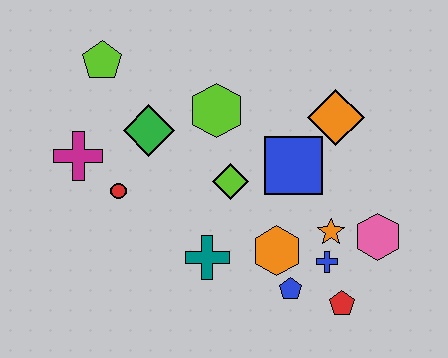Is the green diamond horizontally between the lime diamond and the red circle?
Yes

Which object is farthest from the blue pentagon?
The lime pentagon is farthest from the blue pentagon.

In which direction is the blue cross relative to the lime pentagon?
The blue cross is to the right of the lime pentagon.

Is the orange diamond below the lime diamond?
No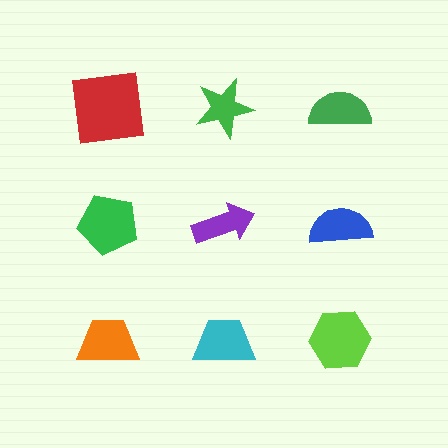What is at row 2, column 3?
A blue semicircle.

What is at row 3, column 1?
An orange trapezoid.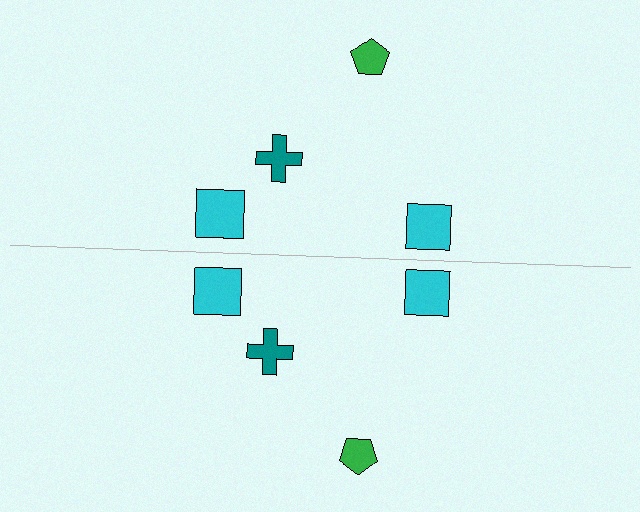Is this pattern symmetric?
Yes, this pattern has bilateral (reflection) symmetry.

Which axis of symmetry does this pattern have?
The pattern has a horizontal axis of symmetry running through the center of the image.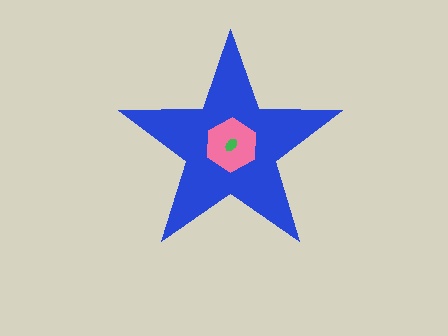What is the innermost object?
The green ellipse.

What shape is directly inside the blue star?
The pink hexagon.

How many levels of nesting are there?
3.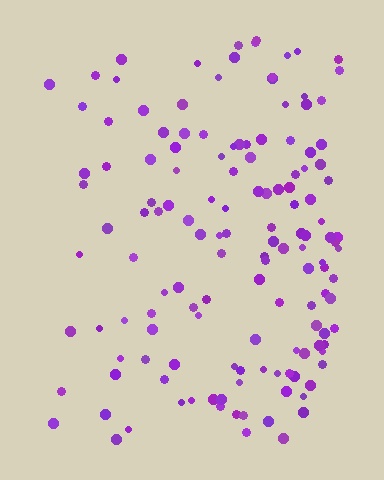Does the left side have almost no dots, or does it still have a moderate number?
Still a moderate number, just noticeably fewer than the right.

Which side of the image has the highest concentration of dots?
The right.